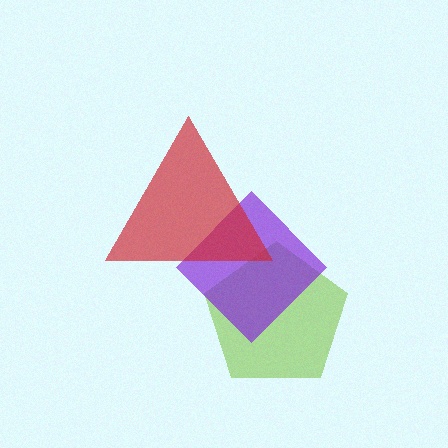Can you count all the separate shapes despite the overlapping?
Yes, there are 3 separate shapes.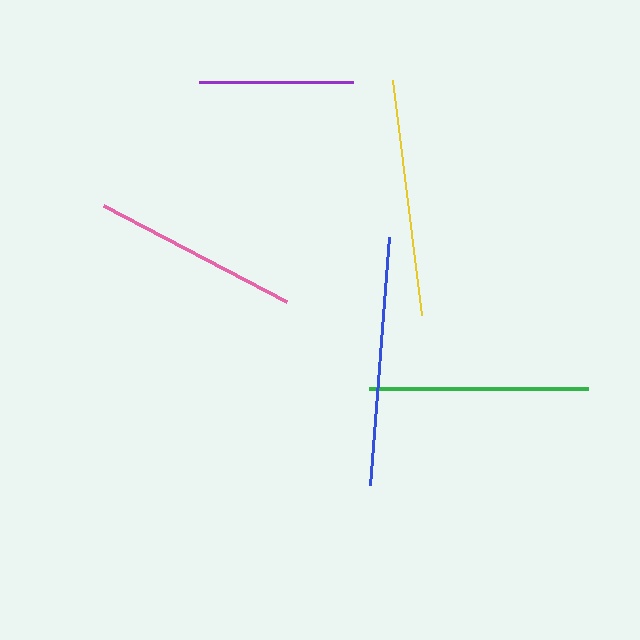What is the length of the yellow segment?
The yellow segment is approximately 236 pixels long.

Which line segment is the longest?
The blue line is the longest at approximately 249 pixels.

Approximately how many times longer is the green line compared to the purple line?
The green line is approximately 1.4 times the length of the purple line.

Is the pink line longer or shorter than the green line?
The green line is longer than the pink line.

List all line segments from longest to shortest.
From longest to shortest: blue, yellow, green, pink, purple.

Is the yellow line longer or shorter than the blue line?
The blue line is longer than the yellow line.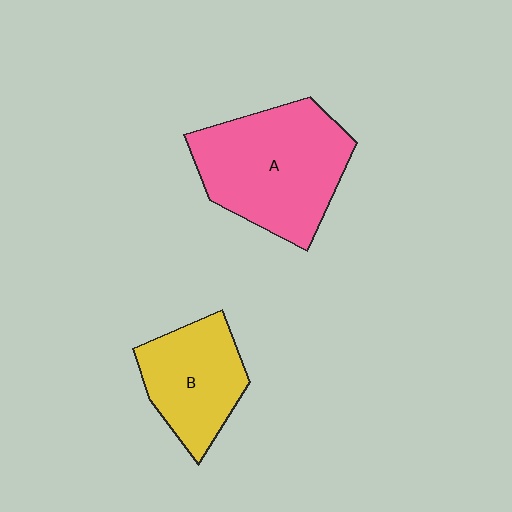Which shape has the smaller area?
Shape B (yellow).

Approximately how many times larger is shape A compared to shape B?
Approximately 1.5 times.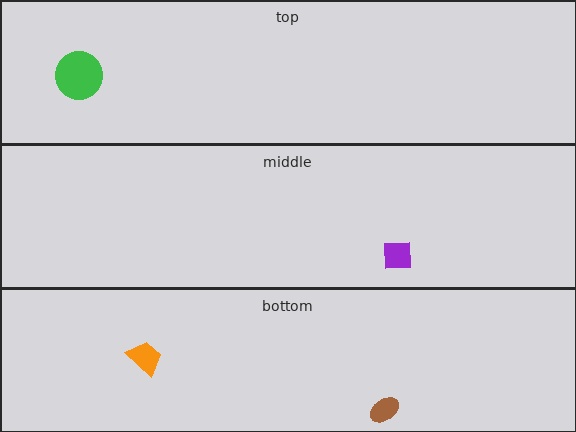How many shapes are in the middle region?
1.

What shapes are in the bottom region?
The orange trapezoid, the brown ellipse.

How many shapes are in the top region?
1.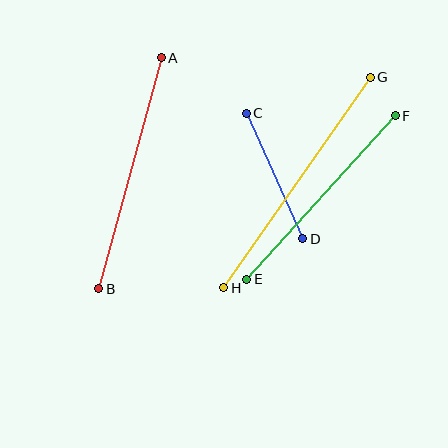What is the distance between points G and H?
The distance is approximately 256 pixels.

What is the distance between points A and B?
The distance is approximately 239 pixels.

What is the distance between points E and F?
The distance is approximately 221 pixels.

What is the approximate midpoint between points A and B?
The midpoint is at approximately (130, 173) pixels.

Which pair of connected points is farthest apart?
Points G and H are farthest apart.